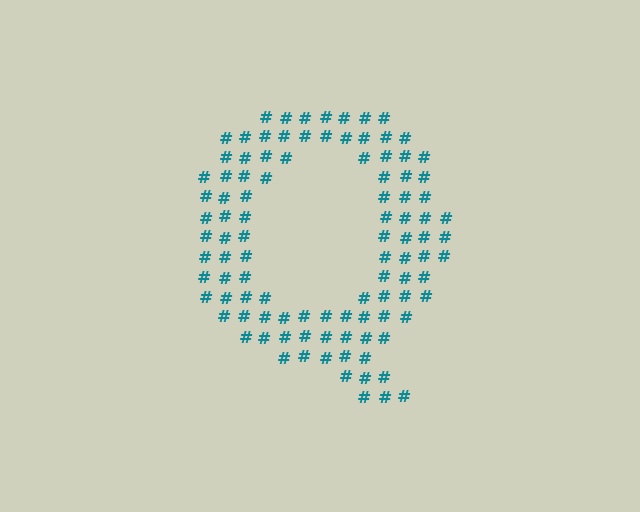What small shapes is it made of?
It is made of small hash symbols.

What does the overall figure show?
The overall figure shows the letter Q.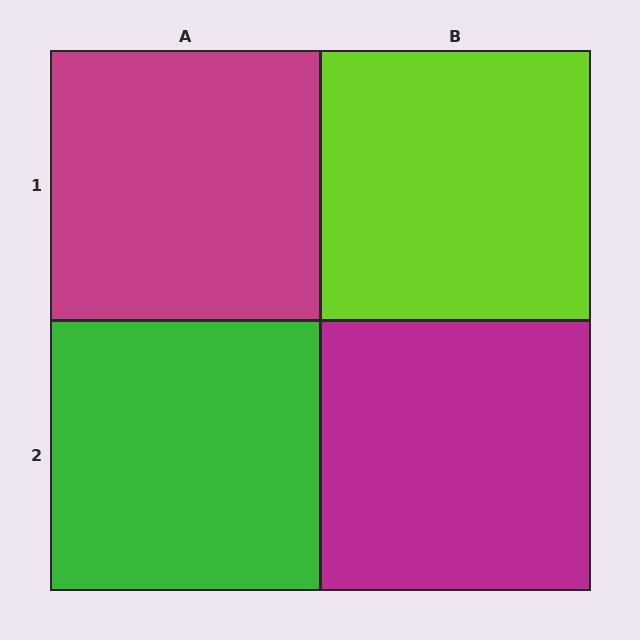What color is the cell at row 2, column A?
Green.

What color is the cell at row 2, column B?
Magenta.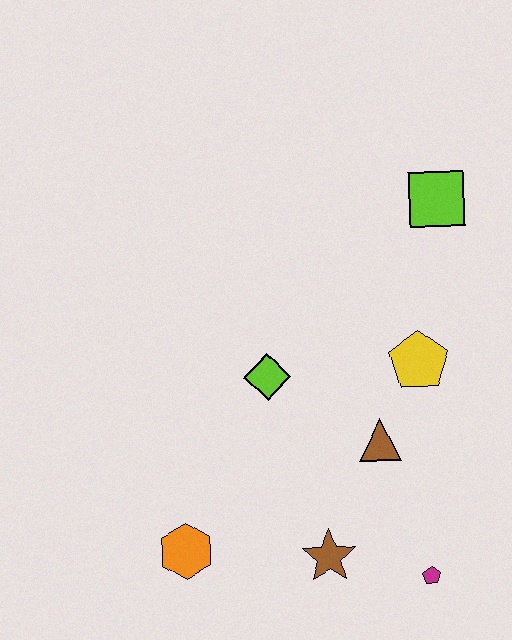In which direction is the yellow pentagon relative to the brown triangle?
The yellow pentagon is above the brown triangle.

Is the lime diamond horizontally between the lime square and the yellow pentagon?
No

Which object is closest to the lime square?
The yellow pentagon is closest to the lime square.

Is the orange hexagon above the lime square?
No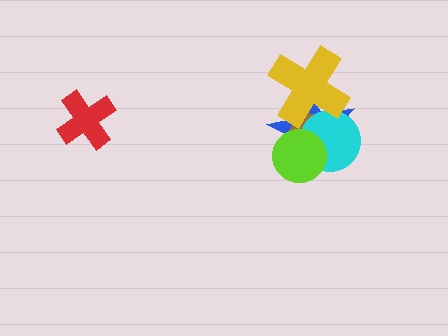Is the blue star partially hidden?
Yes, it is partially covered by another shape.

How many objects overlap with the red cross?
0 objects overlap with the red cross.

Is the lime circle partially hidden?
No, no other shape covers it.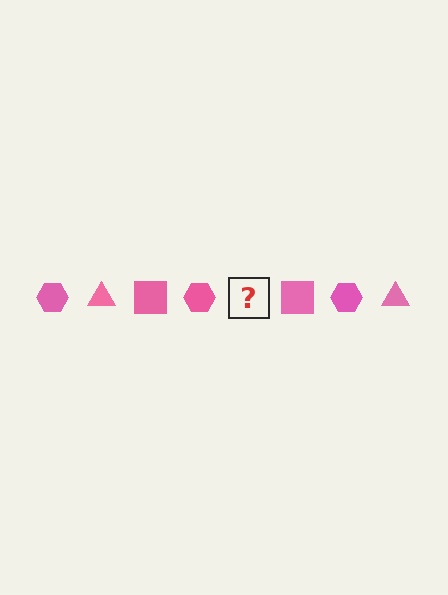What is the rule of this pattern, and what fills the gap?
The rule is that the pattern cycles through hexagon, triangle, square shapes in pink. The gap should be filled with a pink triangle.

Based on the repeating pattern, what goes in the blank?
The blank should be a pink triangle.